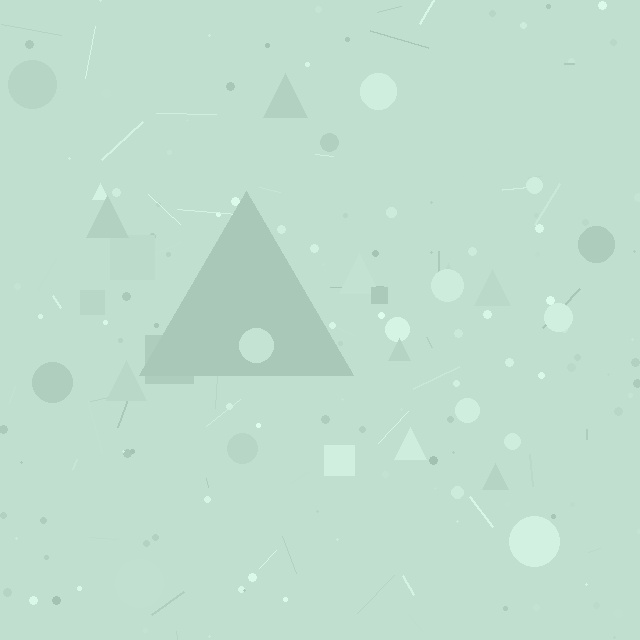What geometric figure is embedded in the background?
A triangle is embedded in the background.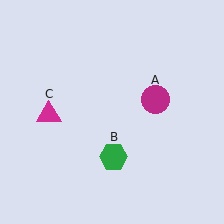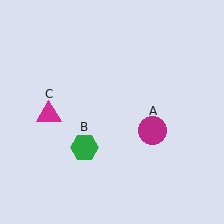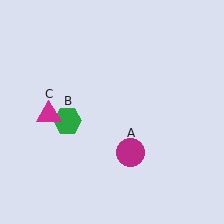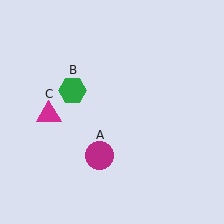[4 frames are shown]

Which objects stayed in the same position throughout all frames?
Magenta triangle (object C) remained stationary.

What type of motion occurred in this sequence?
The magenta circle (object A), green hexagon (object B) rotated clockwise around the center of the scene.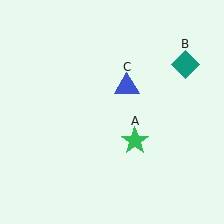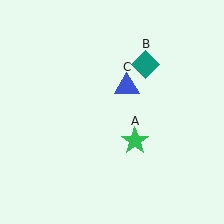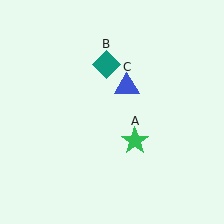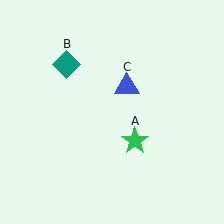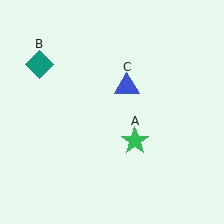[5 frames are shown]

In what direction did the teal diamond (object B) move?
The teal diamond (object B) moved left.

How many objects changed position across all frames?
1 object changed position: teal diamond (object B).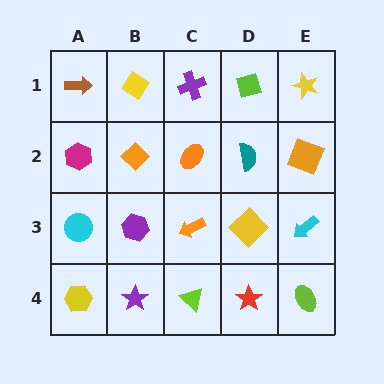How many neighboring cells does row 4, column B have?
3.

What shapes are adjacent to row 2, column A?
A brown arrow (row 1, column A), a cyan circle (row 3, column A), an orange diamond (row 2, column B).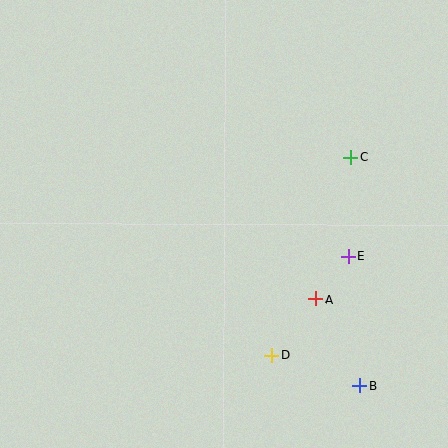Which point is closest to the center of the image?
Point A at (316, 299) is closest to the center.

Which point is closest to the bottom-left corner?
Point D is closest to the bottom-left corner.